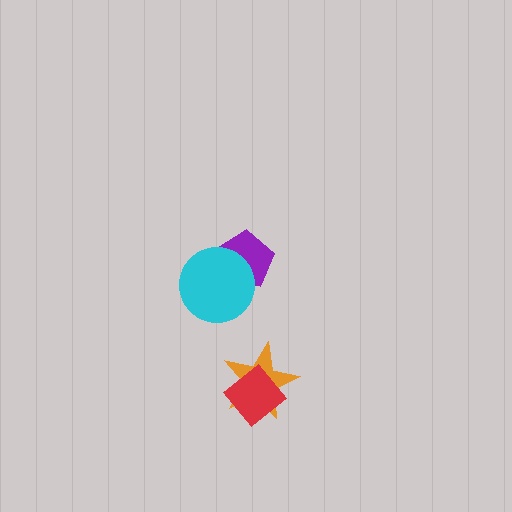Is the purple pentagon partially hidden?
Yes, it is partially covered by another shape.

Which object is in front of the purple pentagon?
The cyan circle is in front of the purple pentagon.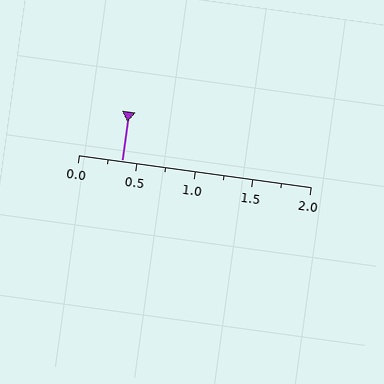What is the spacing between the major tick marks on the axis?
The major ticks are spaced 0.5 apart.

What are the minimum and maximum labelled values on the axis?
The axis runs from 0.0 to 2.0.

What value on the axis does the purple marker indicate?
The marker indicates approximately 0.38.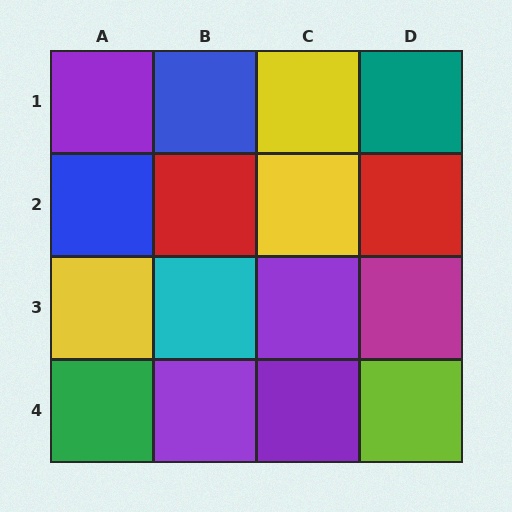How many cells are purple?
4 cells are purple.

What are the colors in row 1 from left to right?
Purple, blue, yellow, teal.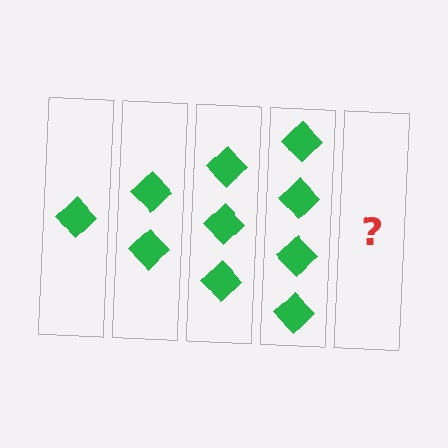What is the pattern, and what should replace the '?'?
The pattern is that each step adds one more diamond. The '?' should be 5 diamonds.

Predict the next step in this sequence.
The next step is 5 diamonds.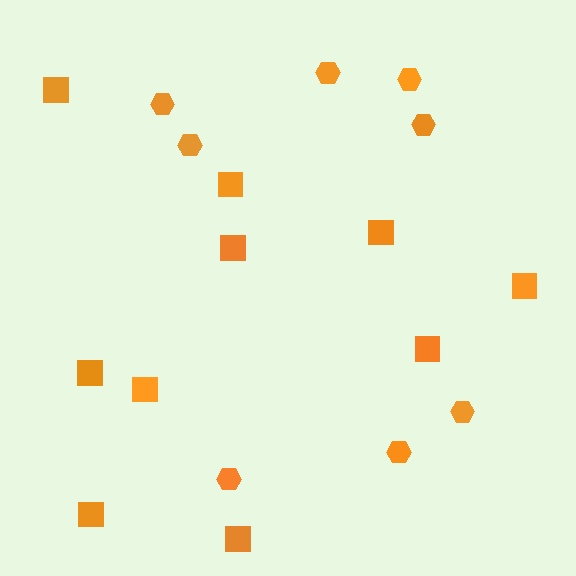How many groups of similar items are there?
There are 2 groups: one group of hexagons (8) and one group of squares (10).